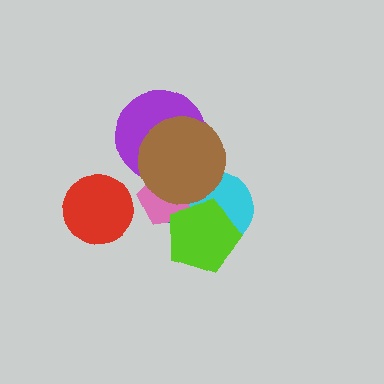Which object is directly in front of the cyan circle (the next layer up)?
The pink pentagon is directly in front of the cyan circle.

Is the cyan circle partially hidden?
Yes, it is partially covered by another shape.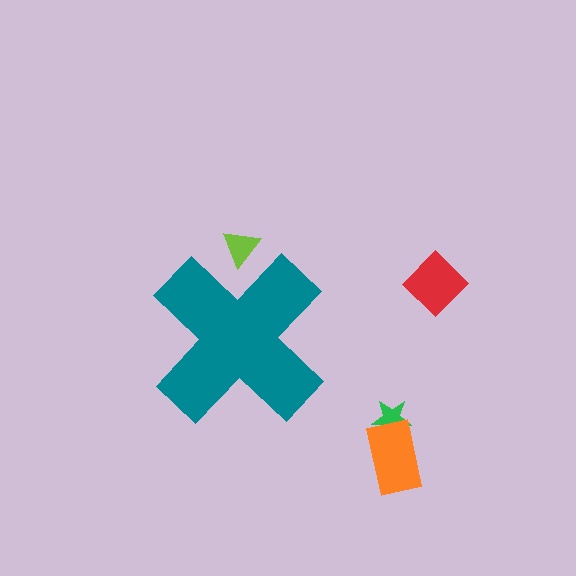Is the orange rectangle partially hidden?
No, the orange rectangle is fully visible.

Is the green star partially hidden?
No, the green star is fully visible.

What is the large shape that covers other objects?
A teal cross.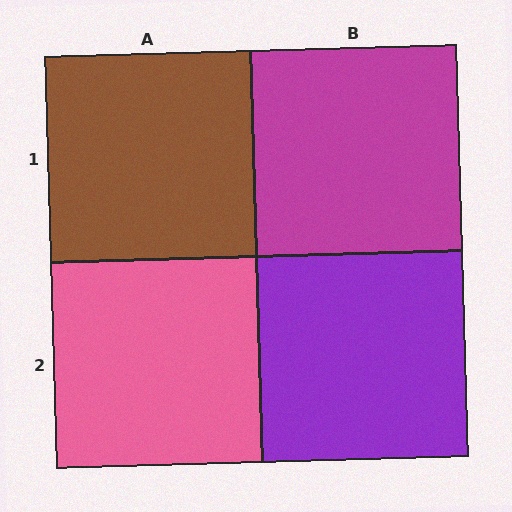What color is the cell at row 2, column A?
Pink.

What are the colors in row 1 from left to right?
Brown, magenta.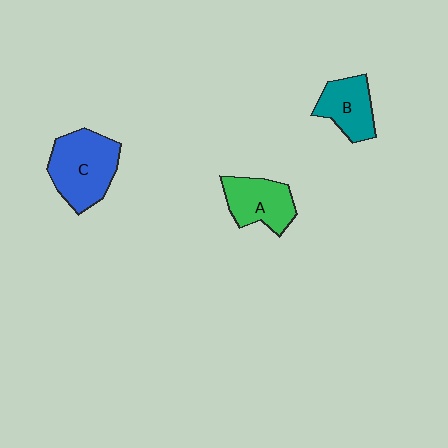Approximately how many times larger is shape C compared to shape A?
Approximately 1.4 times.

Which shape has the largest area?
Shape C (blue).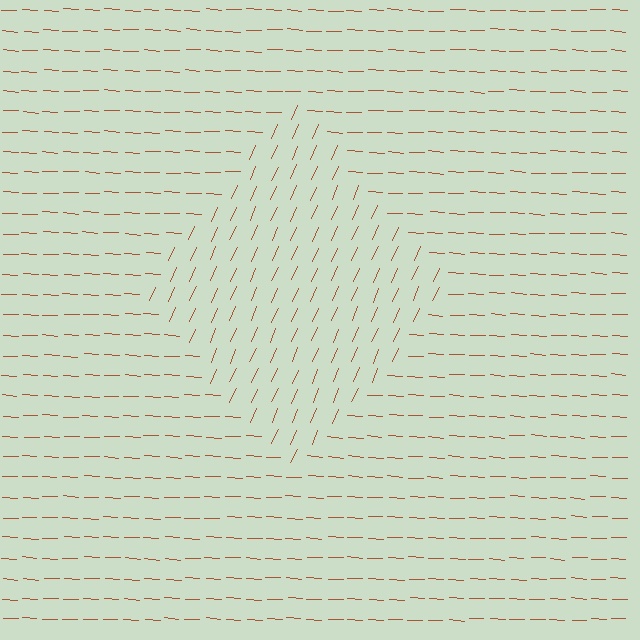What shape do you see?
I see a diamond.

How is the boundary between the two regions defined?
The boundary is defined purely by a change in line orientation (approximately 69 degrees difference). All lines are the same color and thickness.